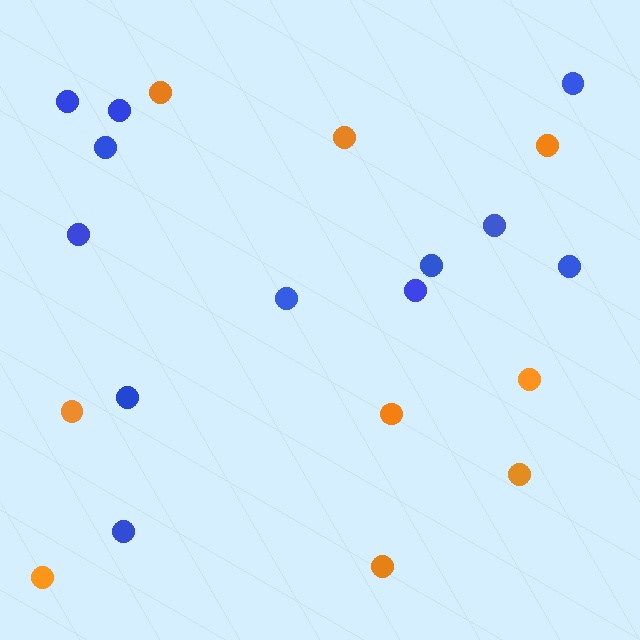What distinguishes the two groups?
There are 2 groups: one group of orange circles (9) and one group of blue circles (12).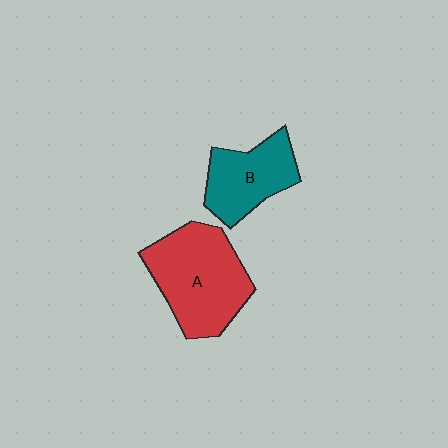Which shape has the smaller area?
Shape B (teal).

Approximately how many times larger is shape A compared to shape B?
Approximately 1.5 times.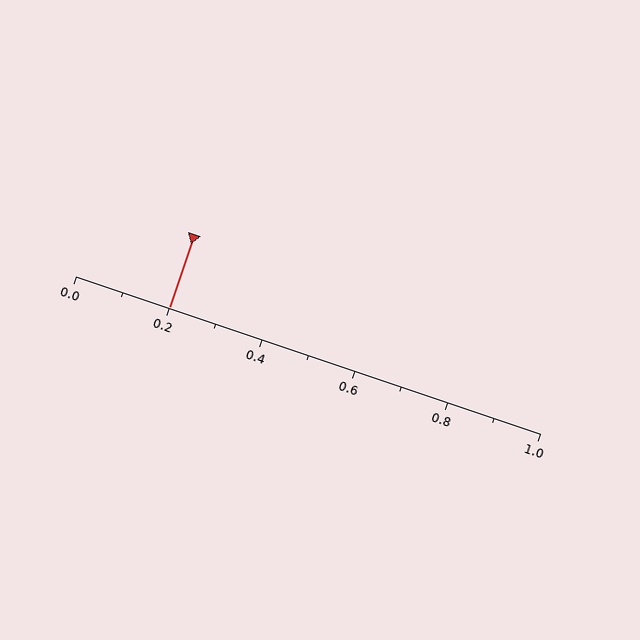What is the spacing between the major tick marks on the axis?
The major ticks are spaced 0.2 apart.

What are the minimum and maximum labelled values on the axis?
The axis runs from 0.0 to 1.0.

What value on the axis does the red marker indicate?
The marker indicates approximately 0.2.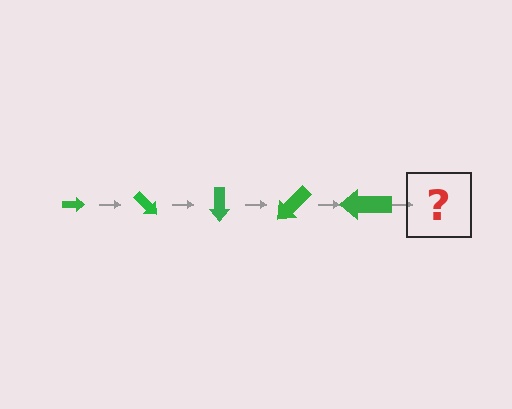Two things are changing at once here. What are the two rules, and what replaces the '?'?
The two rules are that the arrow grows larger each step and it rotates 45 degrees each step. The '?' should be an arrow, larger than the previous one and rotated 225 degrees from the start.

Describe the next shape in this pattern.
It should be an arrow, larger than the previous one and rotated 225 degrees from the start.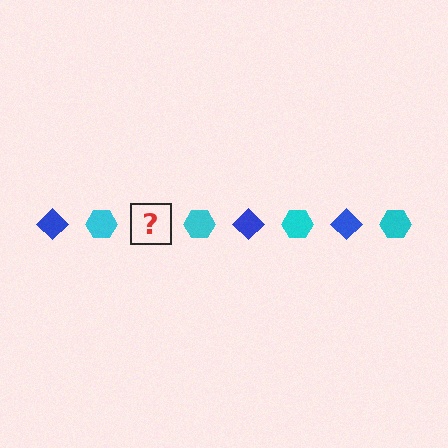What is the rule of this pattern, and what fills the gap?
The rule is that the pattern alternates between blue diamond and cyan hexagon. The gap should be filled with a blue diamond.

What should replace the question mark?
The question mark should be replaced with a blue diamond.